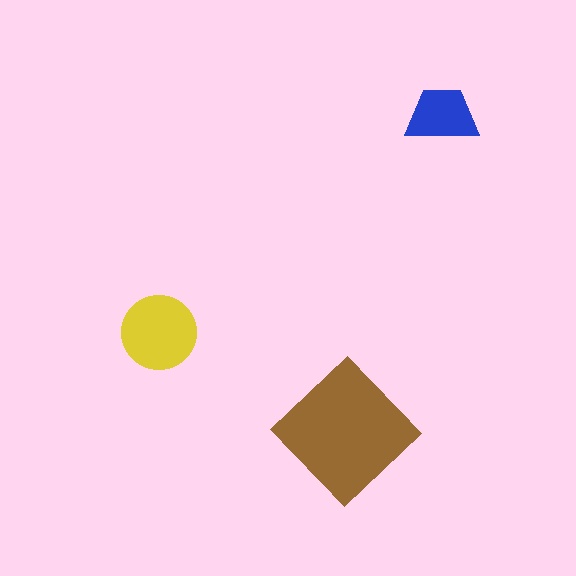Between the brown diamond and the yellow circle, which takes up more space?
The brown diamond.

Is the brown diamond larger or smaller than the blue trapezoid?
Larger.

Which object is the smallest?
The blue trapezoid.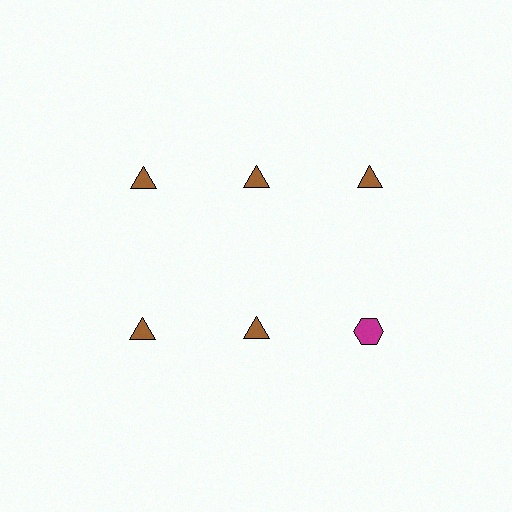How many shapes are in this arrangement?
There are 6 shapes arranged in a grid pattern.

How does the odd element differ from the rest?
It differs in both color (magenta instead of brown) and shape (hexagon instead of triangle).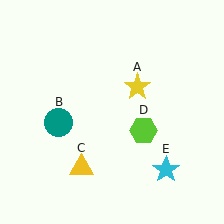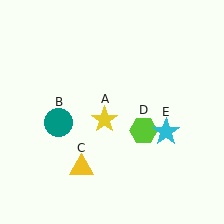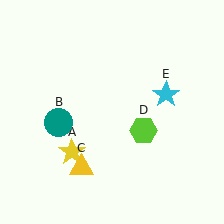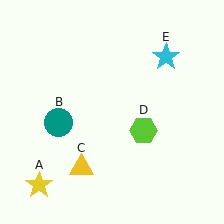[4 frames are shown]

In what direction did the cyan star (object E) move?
The cyan star (object E) moved up.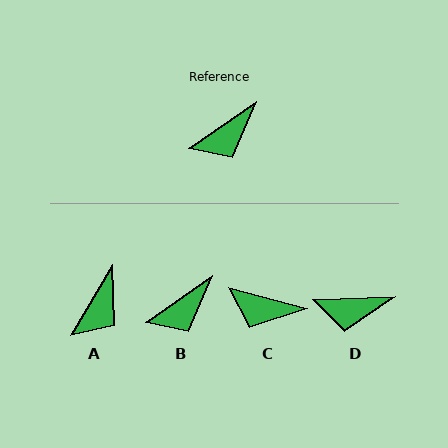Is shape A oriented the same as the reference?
No, it is off by about 25 degrees.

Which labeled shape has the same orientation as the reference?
B.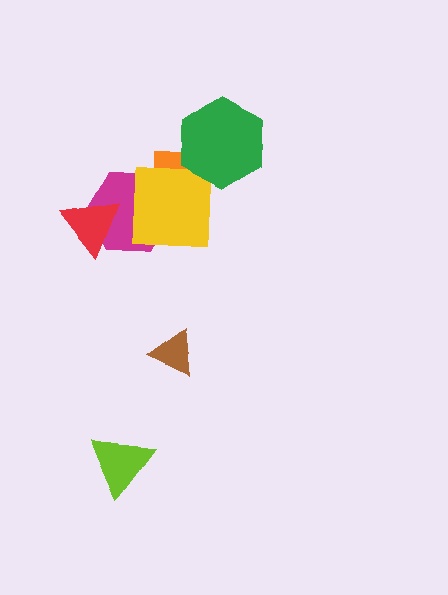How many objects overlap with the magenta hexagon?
2 objects overlap with the magenta hexagon.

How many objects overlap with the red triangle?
1 object overlaps with the red triangle.